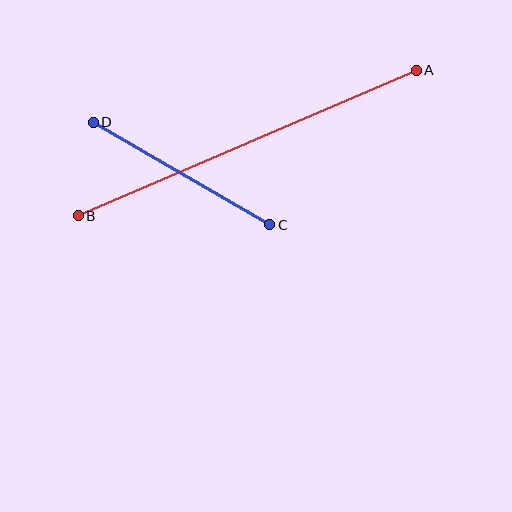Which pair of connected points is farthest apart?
Points A and B are farthest apart.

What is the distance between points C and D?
The distance is approximately 204 pixels.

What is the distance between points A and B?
The distance is approximately 368 pixels.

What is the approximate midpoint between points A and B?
The midpoint is at approximately (247, 143) pixels.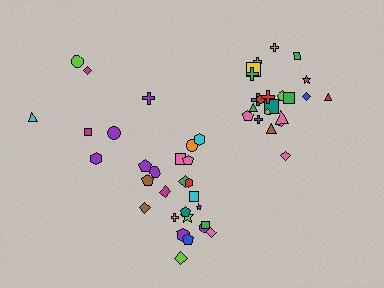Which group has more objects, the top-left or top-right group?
The top-right group.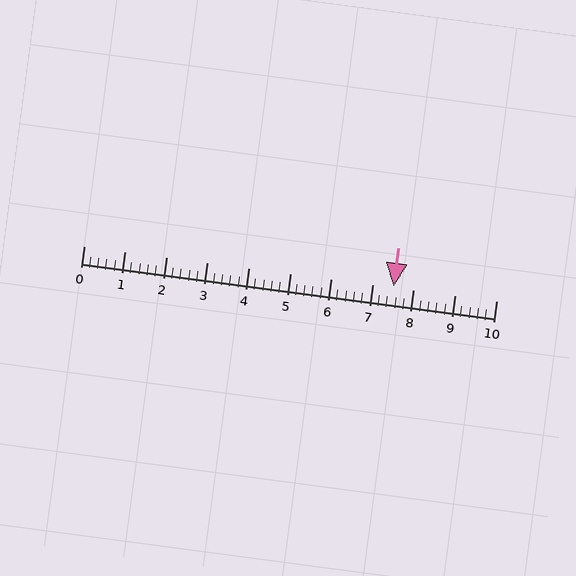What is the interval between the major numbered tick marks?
The major tick marks are spaced 1 units apart.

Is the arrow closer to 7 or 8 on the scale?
The arrow is closer to 8.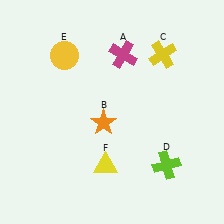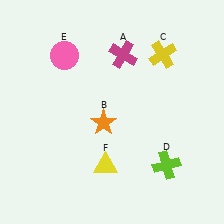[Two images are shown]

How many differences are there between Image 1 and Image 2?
There is 1 difference between the two images.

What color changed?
The circle (E) changed from yellow in Image 1 to pink in Image 2.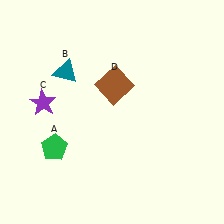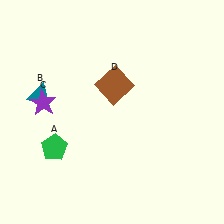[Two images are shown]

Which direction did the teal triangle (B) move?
The teal triangle (B) moved left.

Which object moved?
The teal triangle (B) moved left.